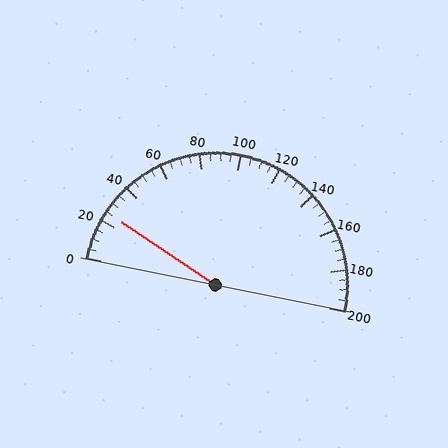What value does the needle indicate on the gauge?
The needle indicates approximately 25.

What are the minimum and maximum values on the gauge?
The gauge ranges from 0 to 200.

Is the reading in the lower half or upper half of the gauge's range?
The reading is in the lower half of the range (0 to 200).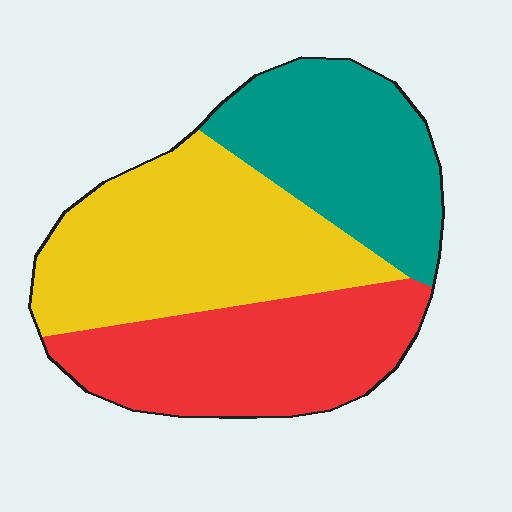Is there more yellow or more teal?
Yellow.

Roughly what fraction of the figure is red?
Red takes up about one third (1/3) of the figure.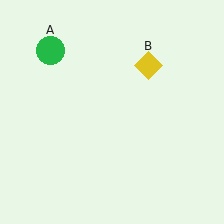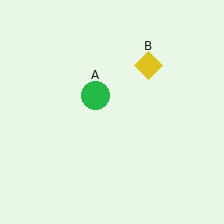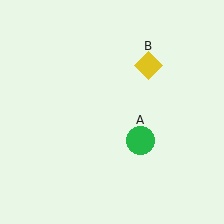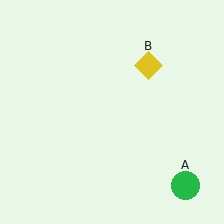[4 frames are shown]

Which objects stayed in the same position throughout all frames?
Yellow diamond (object B) remained stationary.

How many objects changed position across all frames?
1 object changed position: green circle (object A).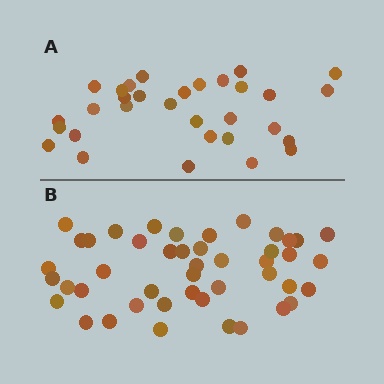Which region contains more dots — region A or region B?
Region B (the bottom region) has more dots.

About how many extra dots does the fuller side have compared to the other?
Region B has approximately 15 more dots than region A.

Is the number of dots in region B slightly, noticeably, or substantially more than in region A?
Region B has substantially more. The ratio is roughly 1.5 to 1.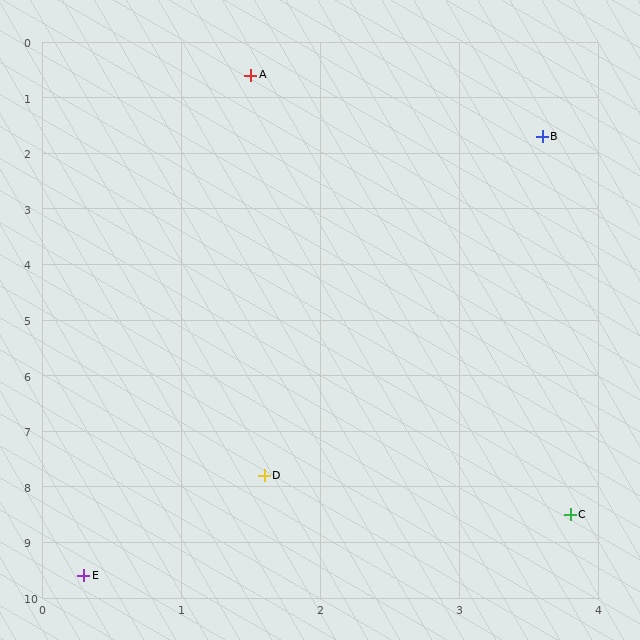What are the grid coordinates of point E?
Point E is at approximately (0.3, 9.6).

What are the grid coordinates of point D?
Point D is at approximately (1.6, 7.8).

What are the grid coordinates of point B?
Point B is at approximately (3.6, 1.7).